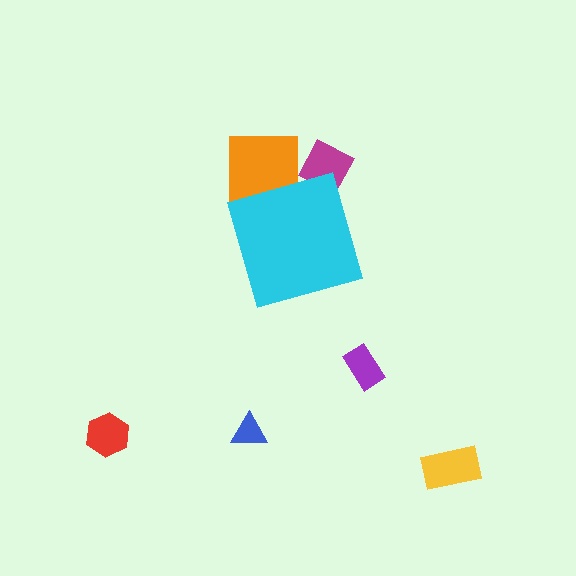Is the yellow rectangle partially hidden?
No, the yellow rectangle is fully visible.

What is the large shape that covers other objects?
A cyan diamond.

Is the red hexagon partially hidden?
No, the red hexagon is fully visible.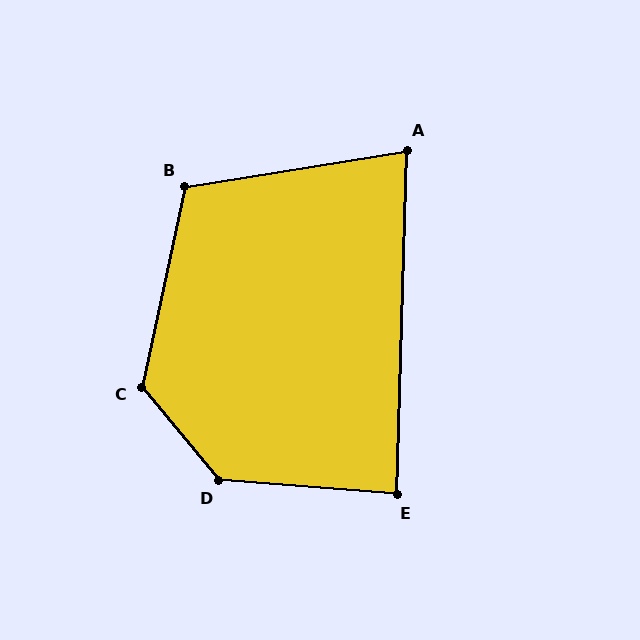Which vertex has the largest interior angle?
D, at approximately 133 degrees.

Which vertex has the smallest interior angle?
A, at approximately 79 degrees.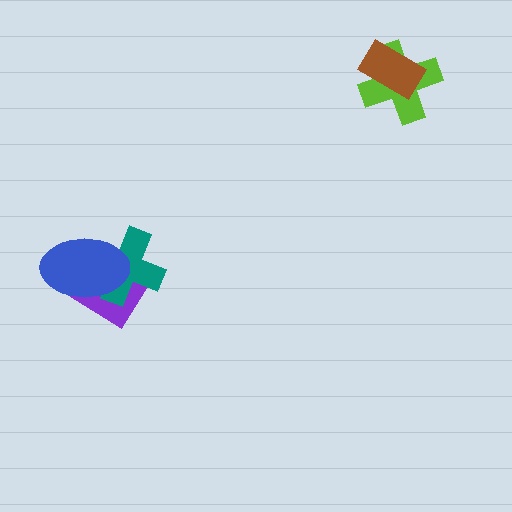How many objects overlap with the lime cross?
1 object overlaps with the lime cross.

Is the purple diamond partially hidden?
Yes, it is partially covered by another shape.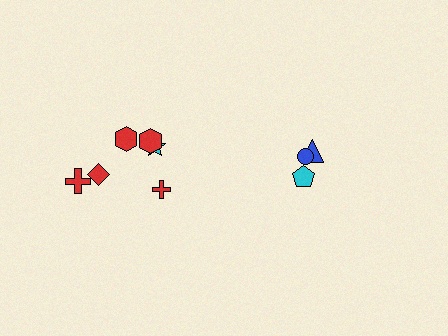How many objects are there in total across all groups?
There are 9 objects.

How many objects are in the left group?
There are 6 objects.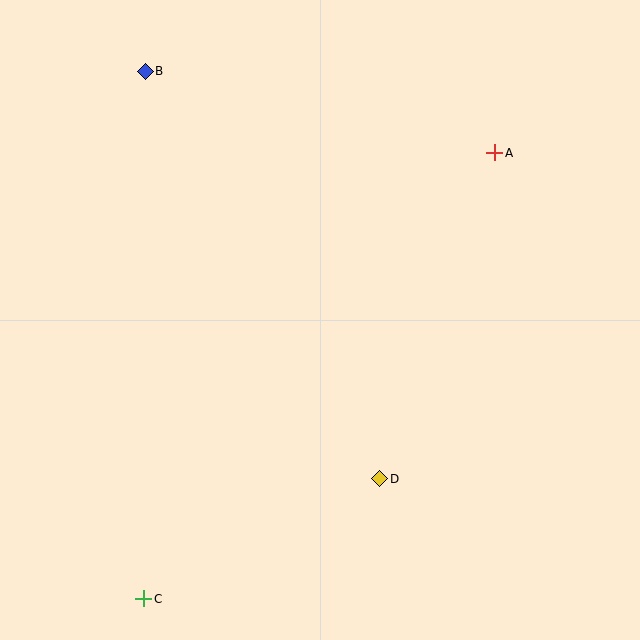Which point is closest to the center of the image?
Point D at (380, 479) is closest to the center.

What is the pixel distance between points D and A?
The distance between D and A is 345 pixels.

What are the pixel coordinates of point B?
Point B is at (145, 71).